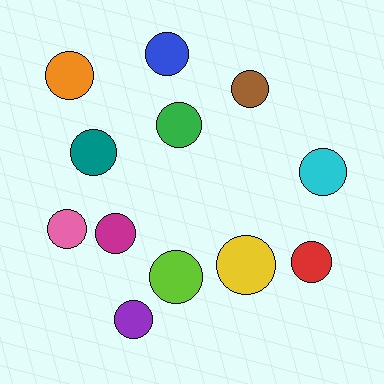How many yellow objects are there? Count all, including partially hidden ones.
There is 1 yellow object.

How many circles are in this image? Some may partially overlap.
There are 12 circles.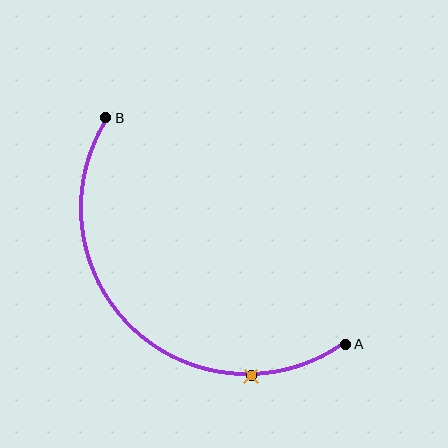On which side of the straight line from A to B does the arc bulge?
The arc bulges below and to the left of the straight line connecting A and B.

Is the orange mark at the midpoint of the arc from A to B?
No. The orange mark lies on the arc but is closer to endpoint A. The arc midpoint would be at the point on the curve equidistant along the arc from both A and B.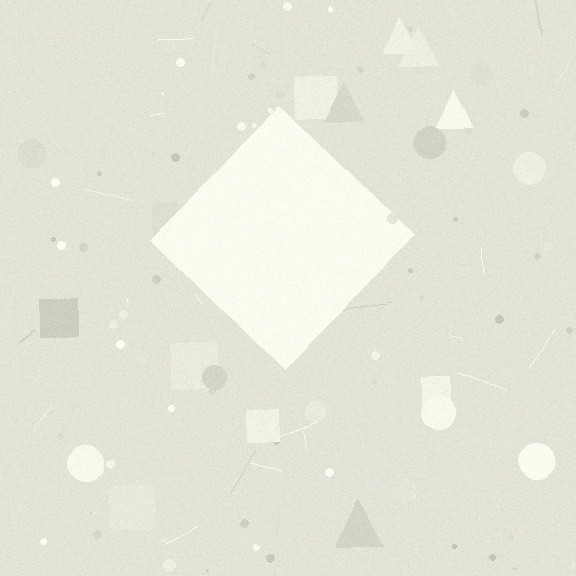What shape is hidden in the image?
A diamond is hidden in the image.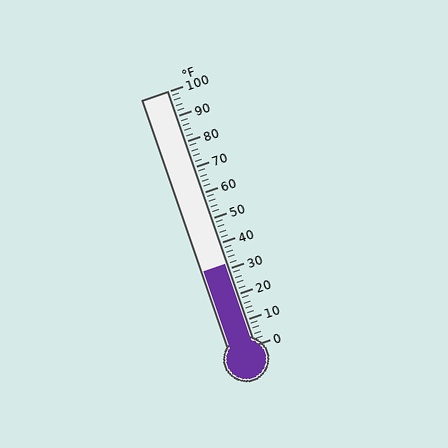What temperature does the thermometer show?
The thermometer shows approximately 32°F.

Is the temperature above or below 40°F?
The temperature is below 40°F.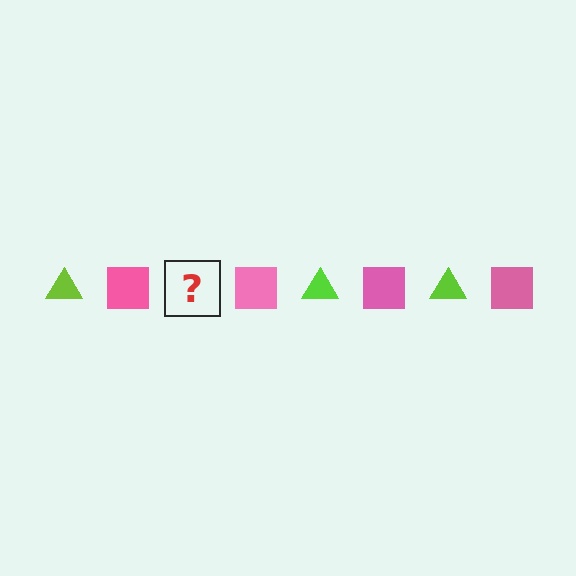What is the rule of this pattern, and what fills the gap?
The rule is that the pattern alternates between lime triangle and pink square. The gap should be filled with a lime triangle.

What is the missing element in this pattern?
The missing element is a lime triangle.